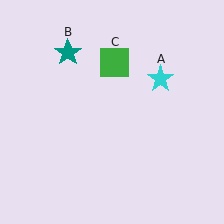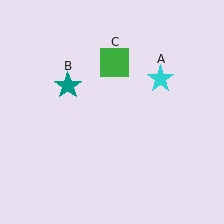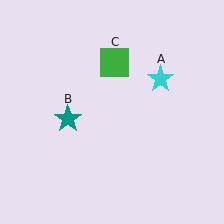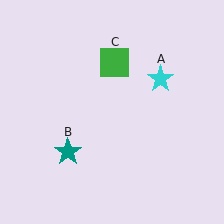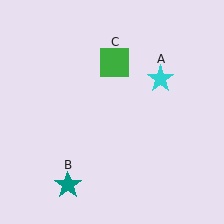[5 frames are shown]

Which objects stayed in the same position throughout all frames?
Cyan star (object A) and green square (object C) remained stationary.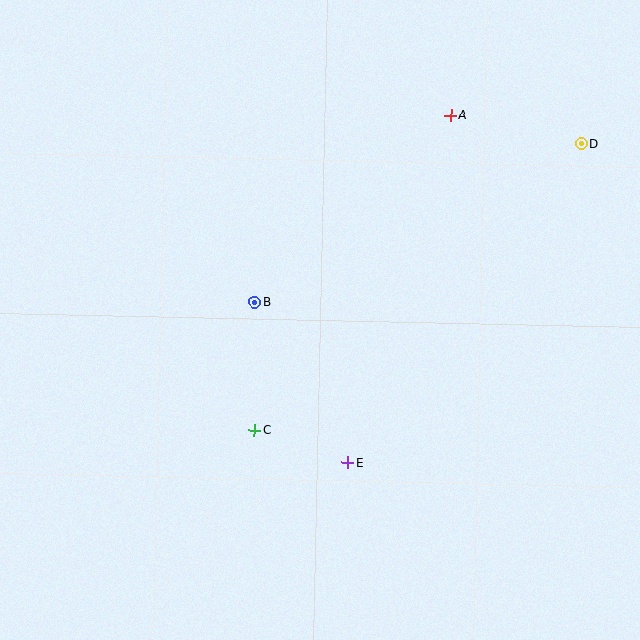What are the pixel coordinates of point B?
Point B is at (255, 302).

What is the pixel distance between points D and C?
The distance between D and C is 435 pixels.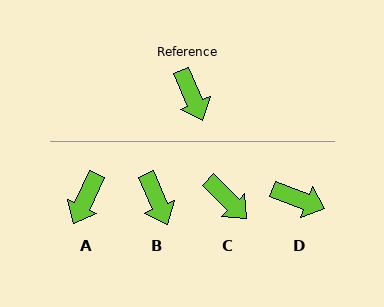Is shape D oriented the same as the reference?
No, it is off by about 46 degrees.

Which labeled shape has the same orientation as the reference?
B.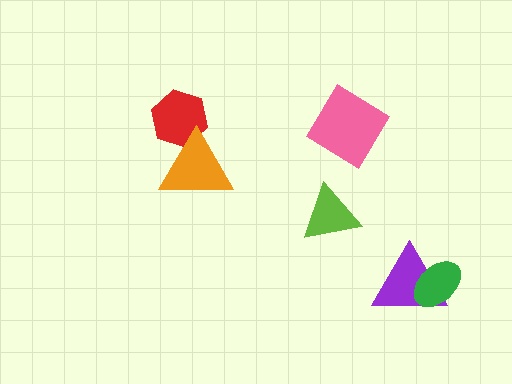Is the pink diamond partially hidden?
No, no other shape covers it.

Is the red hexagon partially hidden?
Yes, it is partially covered by another shape.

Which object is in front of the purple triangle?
The green ellipse is in front of the purple triangle.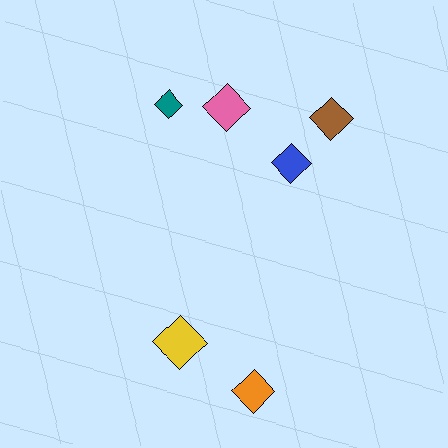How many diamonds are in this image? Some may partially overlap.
There are 6 diamonds.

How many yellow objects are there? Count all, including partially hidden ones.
There is 1 yellow object.